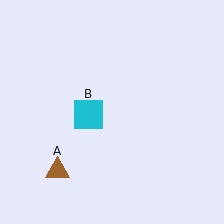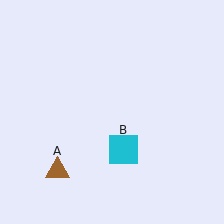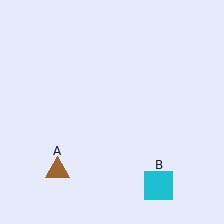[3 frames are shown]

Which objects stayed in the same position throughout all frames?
Brown triangle (object A) remained stationary.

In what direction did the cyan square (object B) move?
The cyan square (object B) moved down and to the right.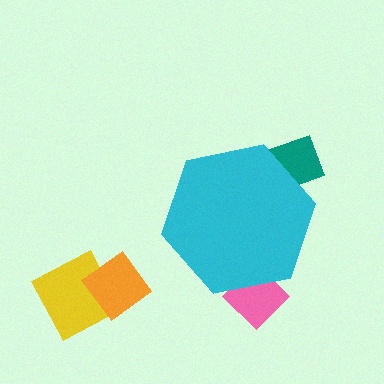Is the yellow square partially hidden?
No, the yellow square is fully visible.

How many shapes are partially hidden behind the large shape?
2 shapes are partially hidden.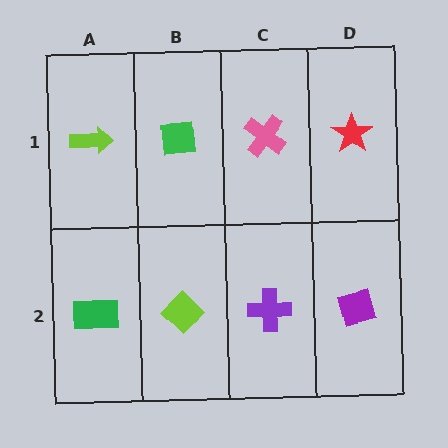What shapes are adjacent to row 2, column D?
A red star (row 1, column D), a purple cross (row 2, column C).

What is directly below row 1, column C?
A purple cross.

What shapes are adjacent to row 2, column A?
A lime arrow (row 1, column A), a lime diamond (row 2, column B).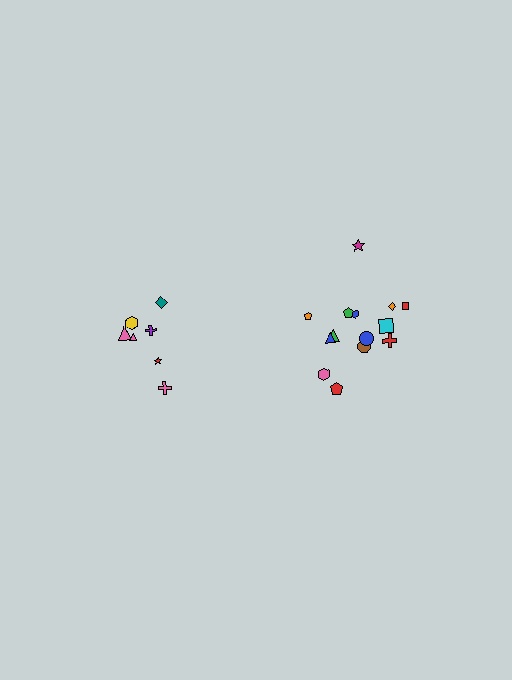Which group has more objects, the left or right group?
The right group.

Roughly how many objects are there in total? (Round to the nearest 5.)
Roughly 20 objects in total.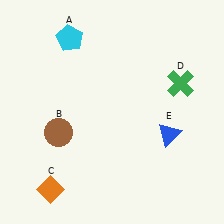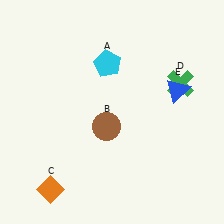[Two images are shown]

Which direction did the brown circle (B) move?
The brown circle (B) moved right.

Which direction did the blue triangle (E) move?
The blue triangle (E) moved up.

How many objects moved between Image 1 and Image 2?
3 objects moved between the two images.